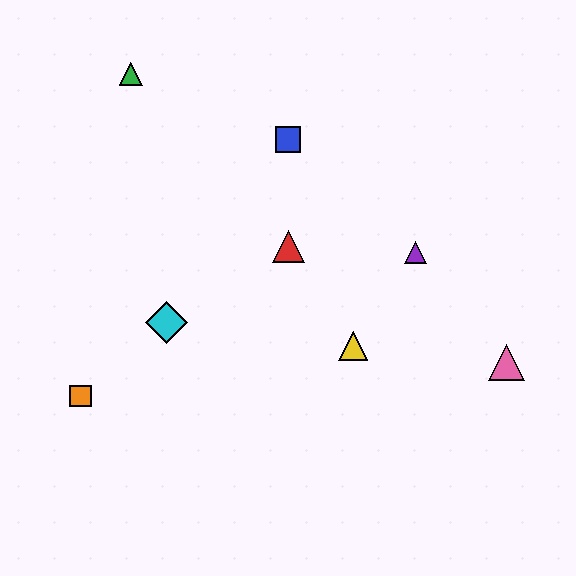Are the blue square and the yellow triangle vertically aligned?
No, the blue square is at x≈288 and the yellow triangle is at x≈353.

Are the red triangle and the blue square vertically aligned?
Yes, both are at x≈288.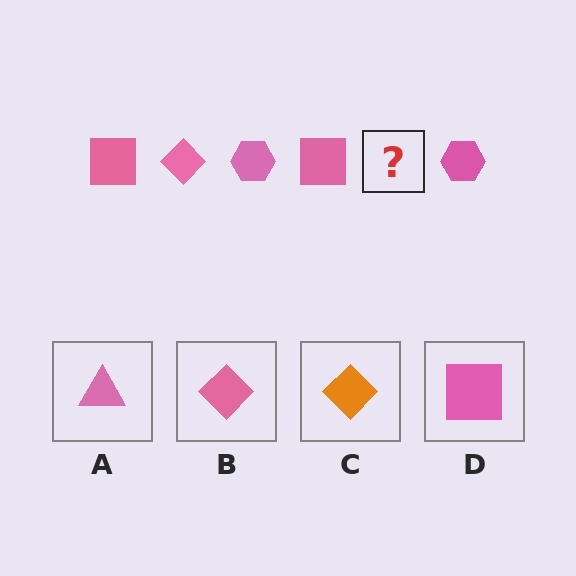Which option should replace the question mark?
Option B.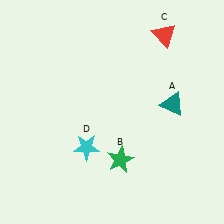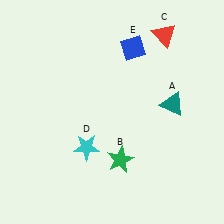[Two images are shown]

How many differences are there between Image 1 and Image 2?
There is 1 difference between the two images.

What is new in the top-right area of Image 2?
A blue diamond (E) was added in the top-right area of Image 2.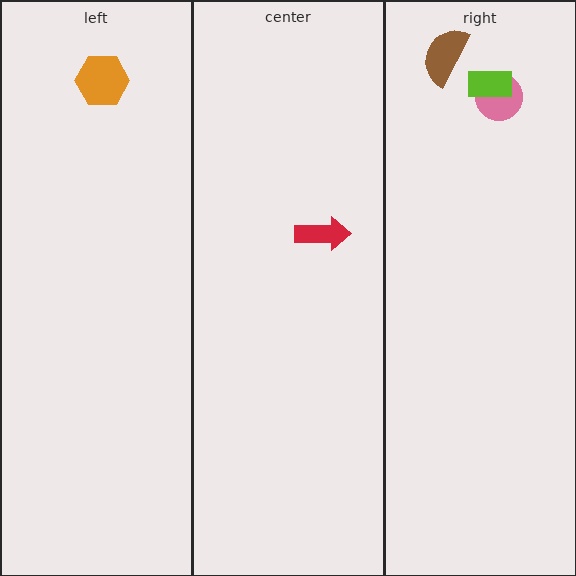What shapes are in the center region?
The red arrow.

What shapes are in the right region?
The pink circle, the lime rectangle, the brown semicircle.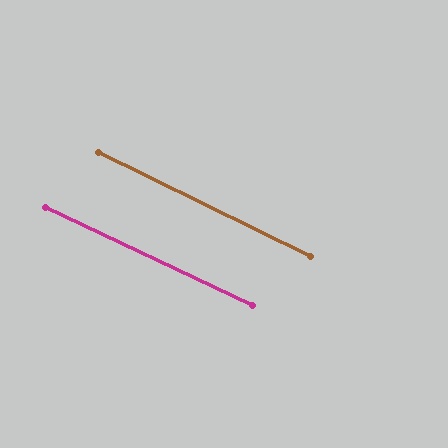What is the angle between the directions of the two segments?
Approximately 1 degree.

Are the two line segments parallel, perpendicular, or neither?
Parallel — their directions differ by only 0.7°.